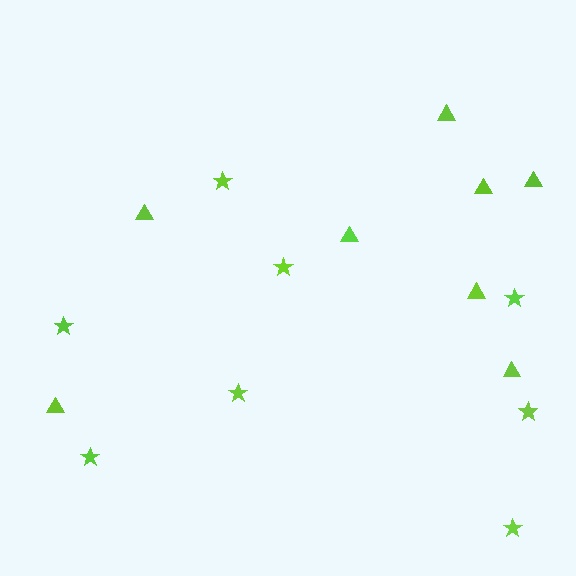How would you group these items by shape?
There are 2 groups: one group of triangles (8) and one group of stars (8).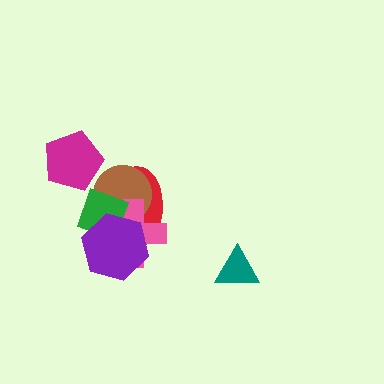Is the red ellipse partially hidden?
Yes, it is partially covered by another shape.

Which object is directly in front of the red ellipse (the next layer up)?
The brown circle is directly in front of the red ellipse.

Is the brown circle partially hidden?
Yes, it is partially covered by another shape.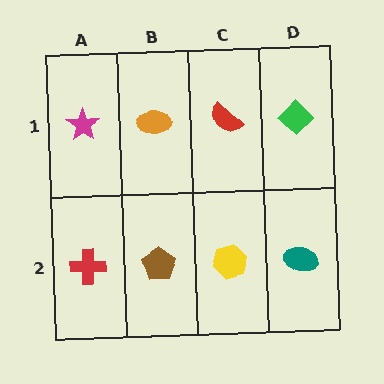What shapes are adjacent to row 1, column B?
A brown pentagon (row 2, column B), a magenta star (row 1, column A), a red semicircle (row 1, column C).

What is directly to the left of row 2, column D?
A yellow hexagon.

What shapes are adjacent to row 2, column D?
A green diamond (row 1, column D), a yellow hexagon (row 2, column C).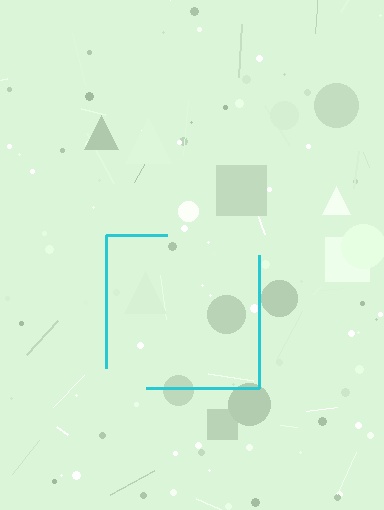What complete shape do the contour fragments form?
The contour fragments form a square.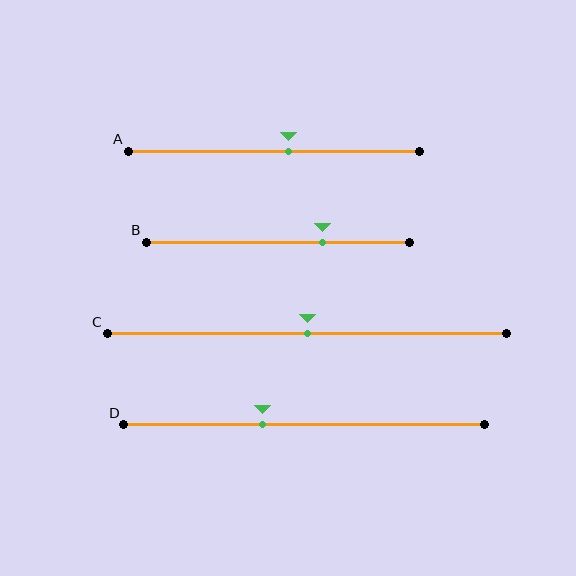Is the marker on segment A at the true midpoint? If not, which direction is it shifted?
No, the marker on segment A is shifted to the right by about 5% of the segment length.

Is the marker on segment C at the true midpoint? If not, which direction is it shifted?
Yes, the marker on segment C is at the true midpoint.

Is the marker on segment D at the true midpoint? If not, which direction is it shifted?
No, the marker on segment D is shifted to the left by about 12% of the segment length.